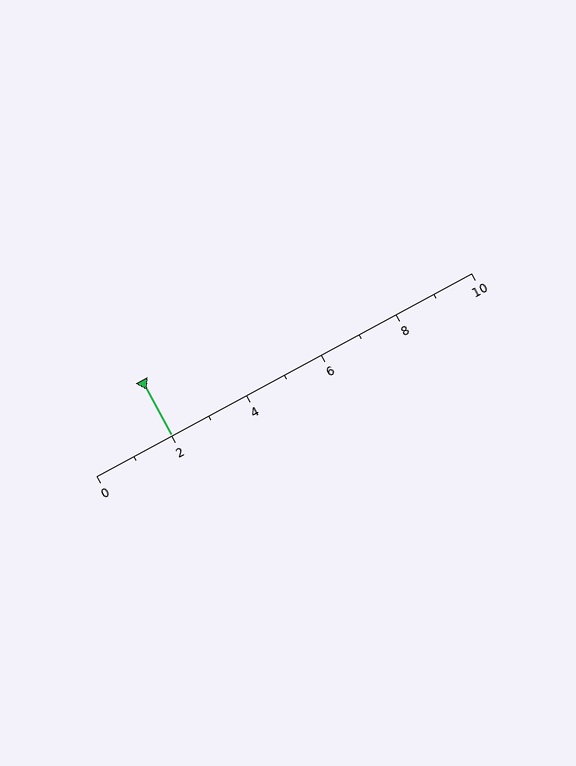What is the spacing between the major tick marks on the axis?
The major ticks are spaced 2 apart.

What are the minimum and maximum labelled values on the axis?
The axis runs from 0 to 10.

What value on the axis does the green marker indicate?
The marker indicates approximately 2.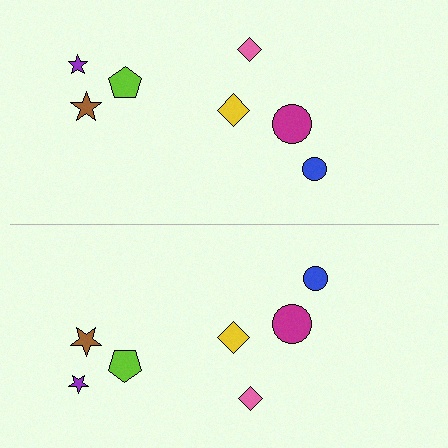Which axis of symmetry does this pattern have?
The pattern has a horizontal axis of symmetry running through the center of the image.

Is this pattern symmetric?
Yes, this pattern has bilateral (reflection) symmetry.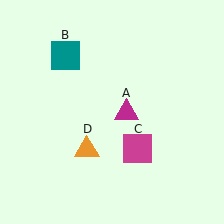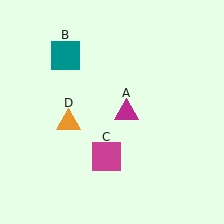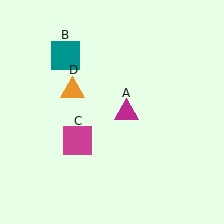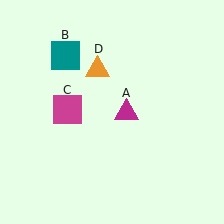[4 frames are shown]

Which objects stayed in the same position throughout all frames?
Magenta triangle (object A) and teal square (object B) remained stationary.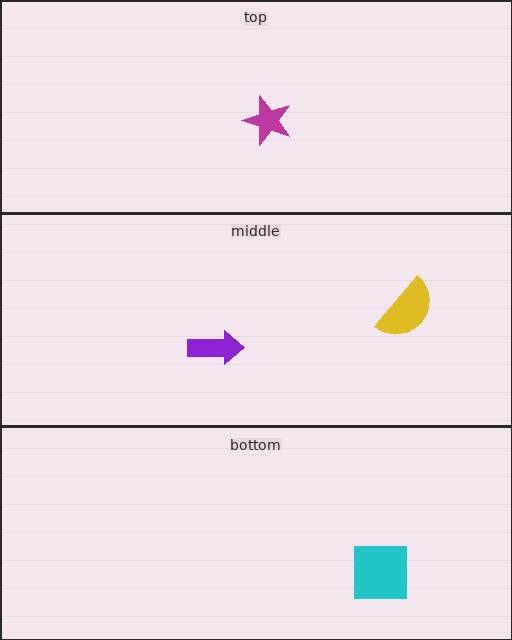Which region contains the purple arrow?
The middle region.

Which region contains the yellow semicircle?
The middle region.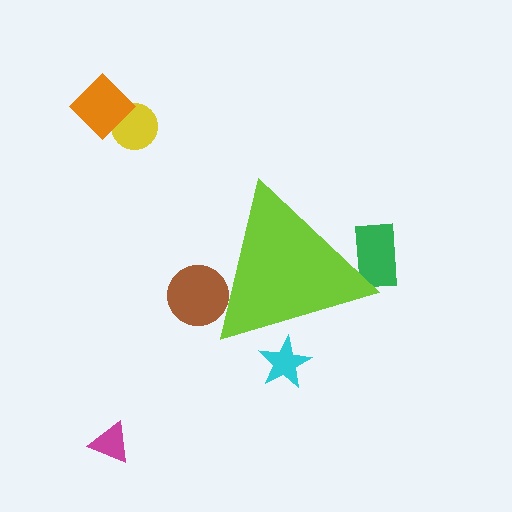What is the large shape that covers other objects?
A lime triangle.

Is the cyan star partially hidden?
Yes, the cyan star is partially hidden behind the lime triangle.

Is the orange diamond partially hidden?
No, the orange diamond is fully visible.